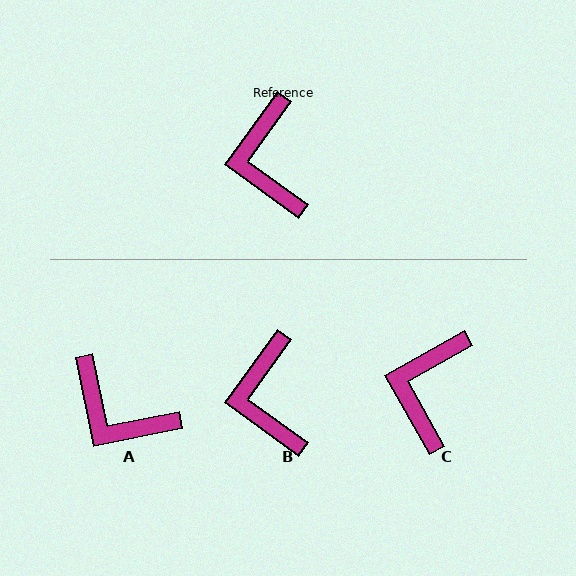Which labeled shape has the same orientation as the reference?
B.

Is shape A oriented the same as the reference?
No, it is off by about 47 degrees.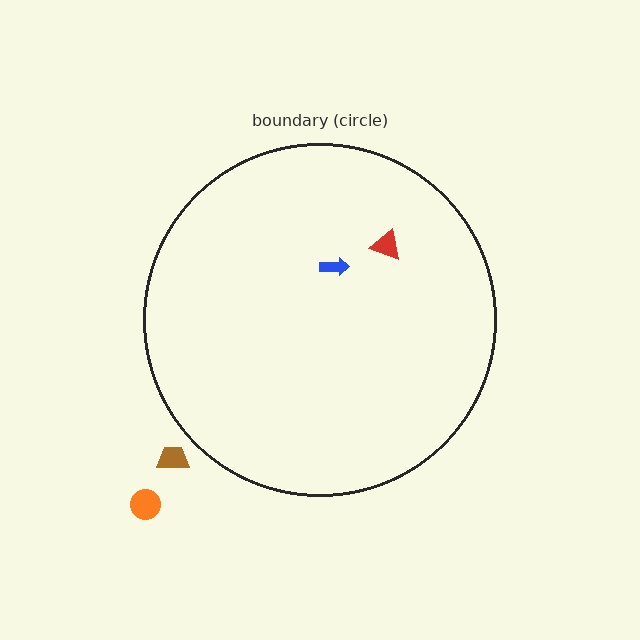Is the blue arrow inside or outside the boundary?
Inside.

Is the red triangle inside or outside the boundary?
Inside.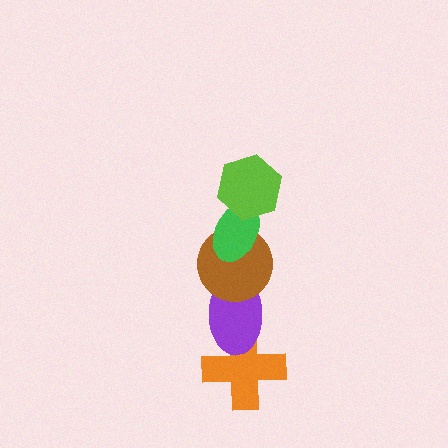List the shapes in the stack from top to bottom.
From top to bottom: the lime hexagon, the green ellipse, the brown circle, the purple ellipse, the orange cross.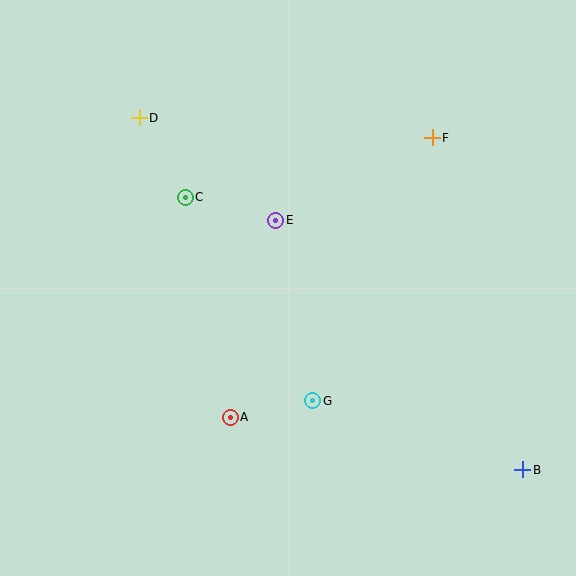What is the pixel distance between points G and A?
The distance between G and A is 84 pixels.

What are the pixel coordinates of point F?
Point F is at (432, 138).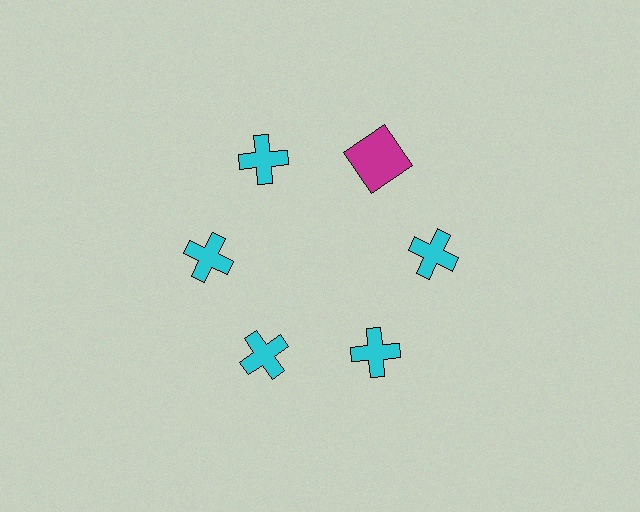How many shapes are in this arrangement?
There are 6 shapes arranged in a ring pattern.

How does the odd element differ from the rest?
It differs in both color (magenta instead of cyan) and shape (square instead of cross).